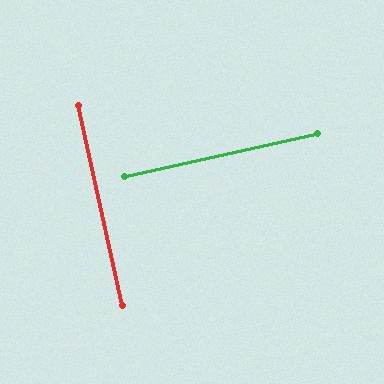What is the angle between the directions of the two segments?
Approximately 90 degrees.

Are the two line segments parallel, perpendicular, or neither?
Perpendicular — they meet at approximately 90°.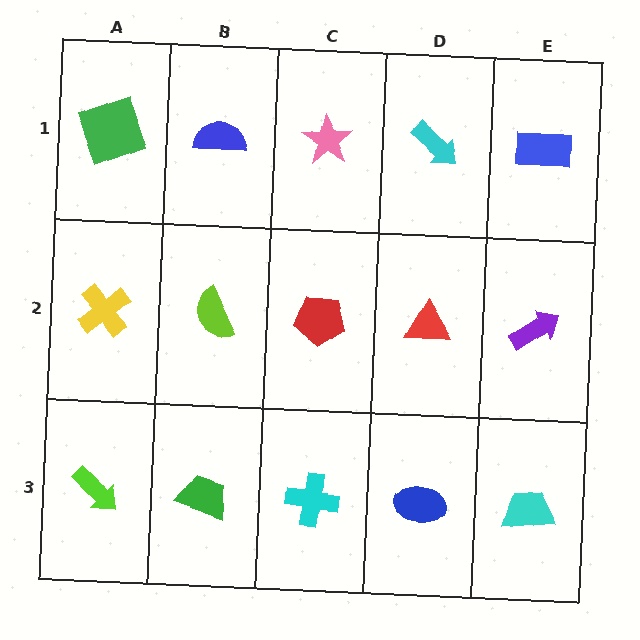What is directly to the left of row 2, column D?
A red pentagon.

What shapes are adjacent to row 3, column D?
A red triangle (row 2, column D), a cyan cross (row 3, column C), a cyan trapezoid (row 3, column E).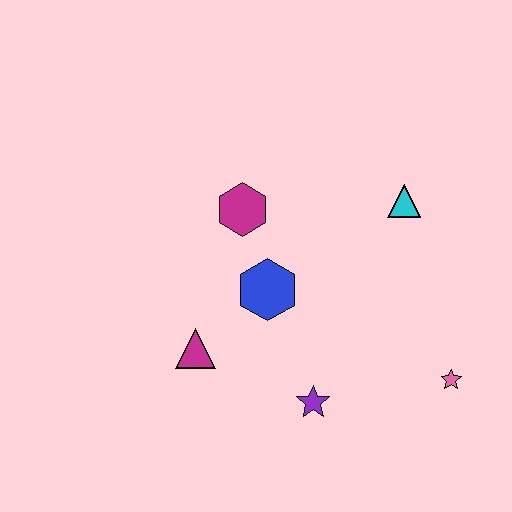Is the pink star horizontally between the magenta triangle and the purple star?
No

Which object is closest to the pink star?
The purple star is closest to the pink star.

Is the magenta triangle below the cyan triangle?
Yes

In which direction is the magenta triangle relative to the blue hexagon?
The magenta triangle is to the left of the blue hexagon.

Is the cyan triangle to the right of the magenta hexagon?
Yes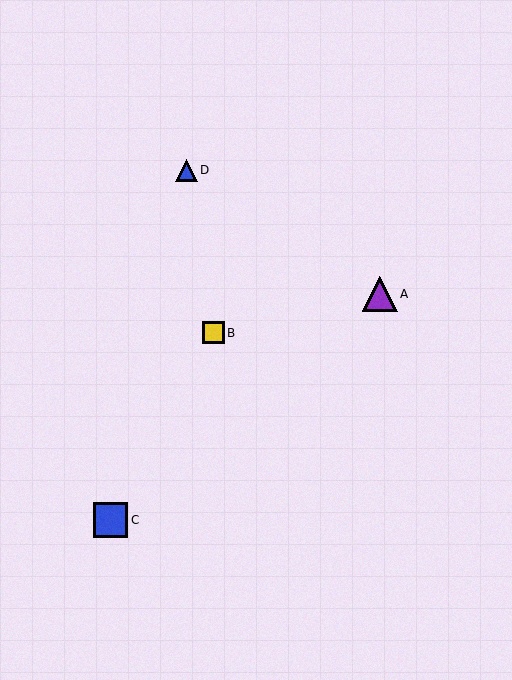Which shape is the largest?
The blue square (labeled C) is the largest.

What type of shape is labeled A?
Shape A is a purple triangle.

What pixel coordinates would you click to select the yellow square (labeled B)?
Click at (213, 333) to select the yellow square B.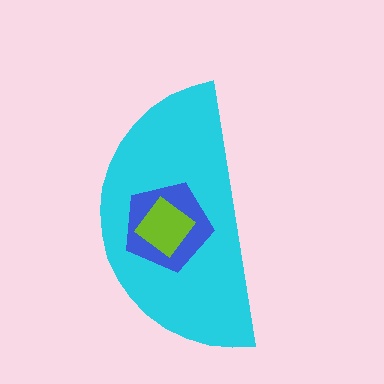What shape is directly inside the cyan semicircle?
The blue pentagon.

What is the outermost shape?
The cyan semicircle.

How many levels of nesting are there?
3.